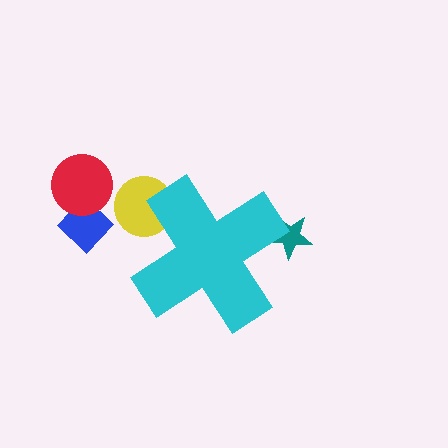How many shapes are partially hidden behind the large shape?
2 shapes are partially hidden.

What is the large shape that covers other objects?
A cyan cross.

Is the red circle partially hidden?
No, the red circle is fully visible.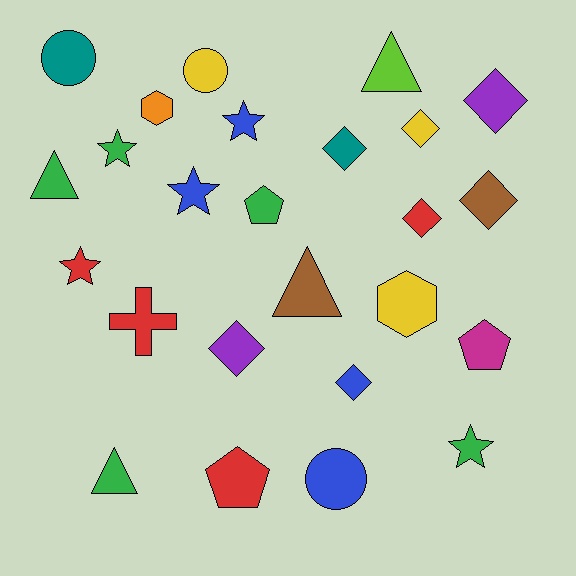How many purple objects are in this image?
There are 2 purple objects.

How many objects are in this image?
There are 25 objects.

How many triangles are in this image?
There are 4 triangles.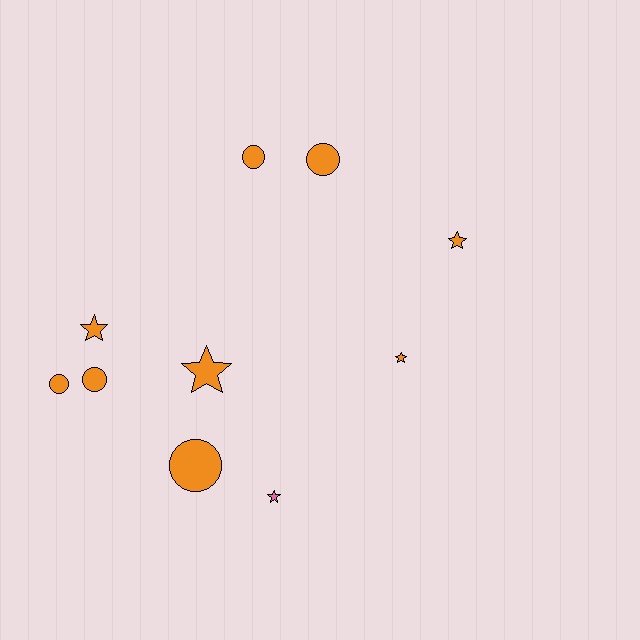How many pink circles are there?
There are no pink circles.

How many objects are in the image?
There are 10 objects.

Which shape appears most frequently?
Circle, with 5 objects.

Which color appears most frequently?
Orange, with 9 objects.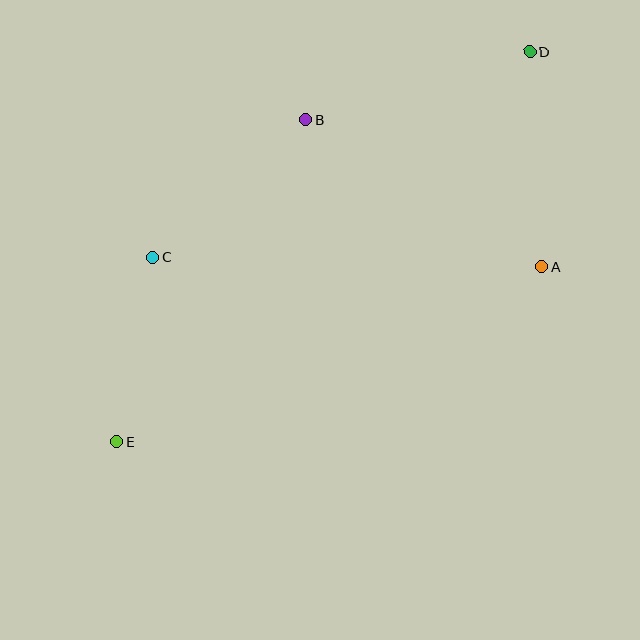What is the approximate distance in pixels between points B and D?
The distance between B and D is approximately 234 pixels.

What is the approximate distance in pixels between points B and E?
The distance between B and E is approximately 374 pixels.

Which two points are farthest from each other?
Points D and E are farthest from each other.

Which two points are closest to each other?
Points C and E are closest to each other.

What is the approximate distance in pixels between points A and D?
The distance between A and D is approximately 215 pixels.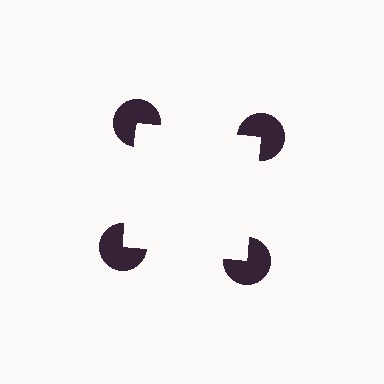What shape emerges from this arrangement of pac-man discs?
An illusory square — its edges are inferred from the aligned wedge cuts in the pac-man discs, not physically drawn.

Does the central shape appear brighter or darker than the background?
It typically appears slightly brighter than the background, even though no actual brightness change is drawn.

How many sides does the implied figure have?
4 sides.